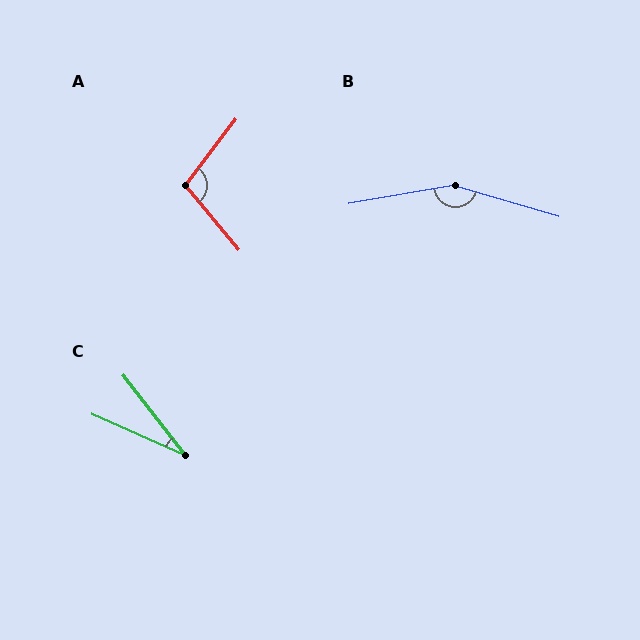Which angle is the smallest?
C, at approximately 28 degrees.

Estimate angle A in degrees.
Approximately 103 degrees.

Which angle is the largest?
B, at approximately 154 degrees.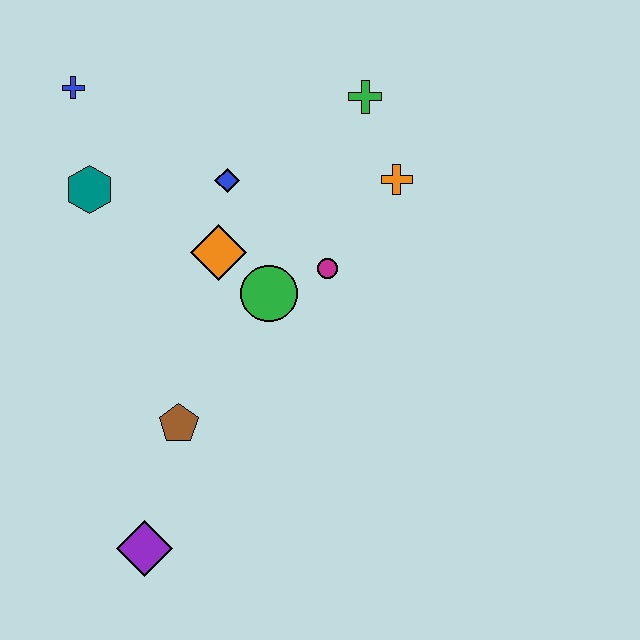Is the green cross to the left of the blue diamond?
No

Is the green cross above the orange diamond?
Yes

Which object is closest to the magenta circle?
The green circle is closest to the magenta circle.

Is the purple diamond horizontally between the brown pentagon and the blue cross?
Yes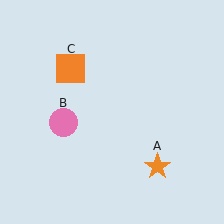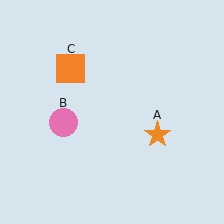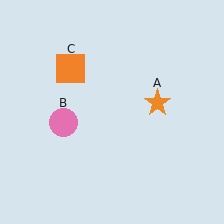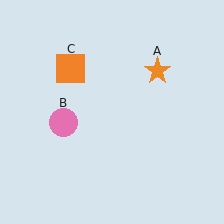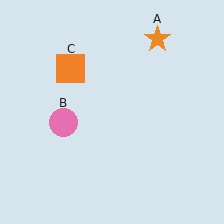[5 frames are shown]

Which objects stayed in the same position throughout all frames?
Pink circle (object B) and orange square (object C) remained stationary.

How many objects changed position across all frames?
1 object changed position: orange star (object A).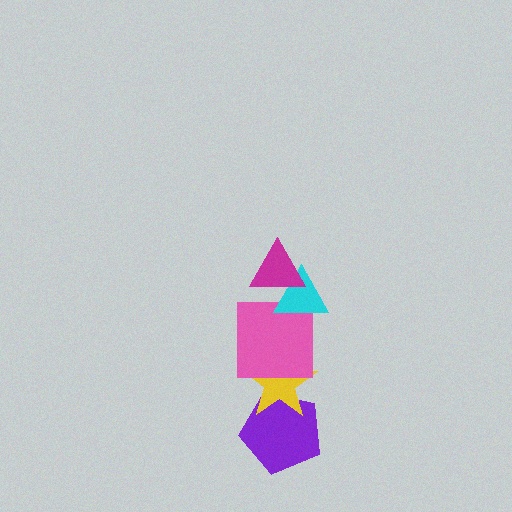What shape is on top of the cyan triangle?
The magenta triangle is on top of the cyan triangle.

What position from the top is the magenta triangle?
The magenta triangle is 1st from the top.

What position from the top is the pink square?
The pink square is 3rd from the top.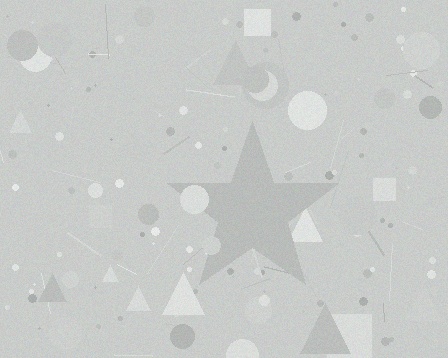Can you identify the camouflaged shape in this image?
The camouflaged shape is a star.